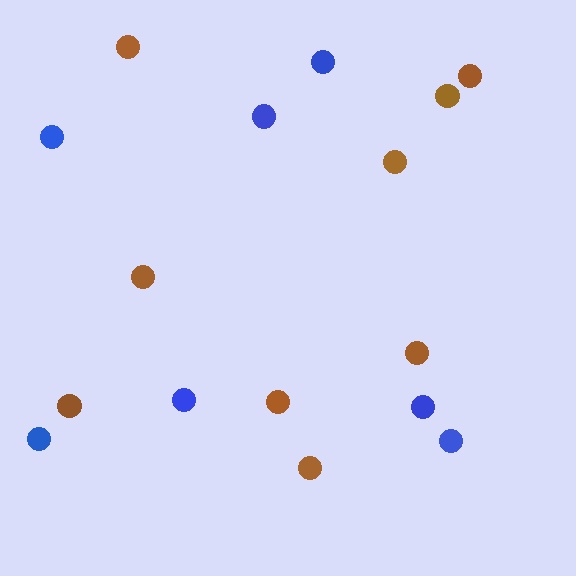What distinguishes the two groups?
There are 2 groups: one group of brown circles (9) and one group of blue circles (7).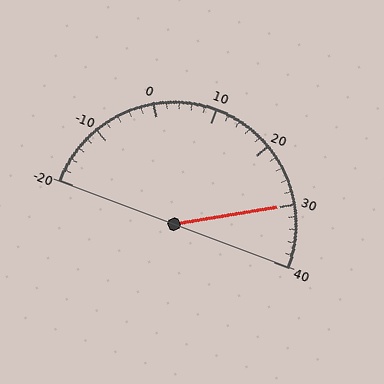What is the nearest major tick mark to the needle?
The nearest major tick mark is 30.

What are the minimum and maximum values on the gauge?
The gauge ranges from -20 to 40.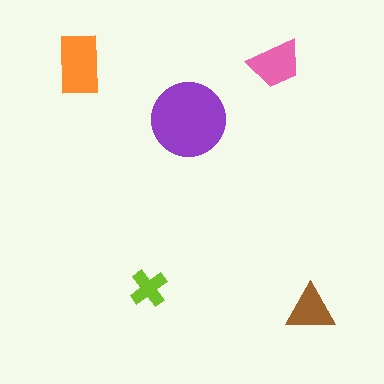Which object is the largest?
The purple circle.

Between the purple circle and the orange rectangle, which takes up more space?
The purple circle.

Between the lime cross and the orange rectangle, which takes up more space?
The orange rectangle.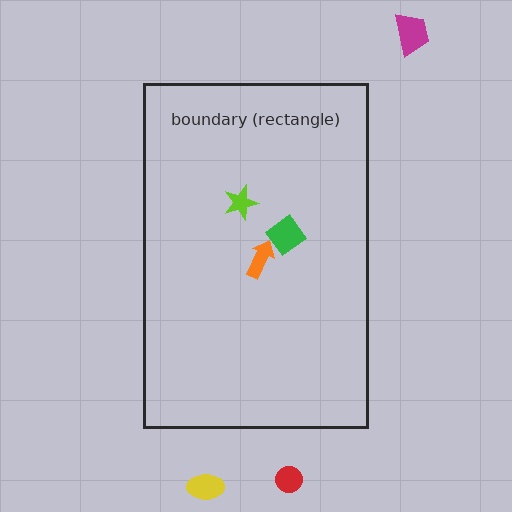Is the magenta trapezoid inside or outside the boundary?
Outside.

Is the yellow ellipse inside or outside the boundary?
Outside.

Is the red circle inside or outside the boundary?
Outside.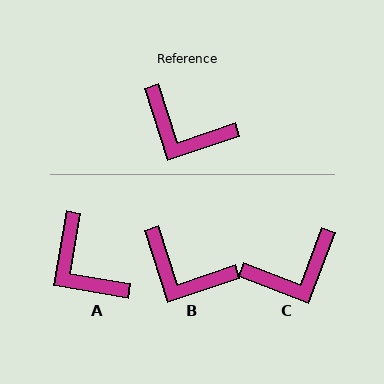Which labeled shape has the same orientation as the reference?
B.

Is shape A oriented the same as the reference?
No, it is off by about 28 degrees.